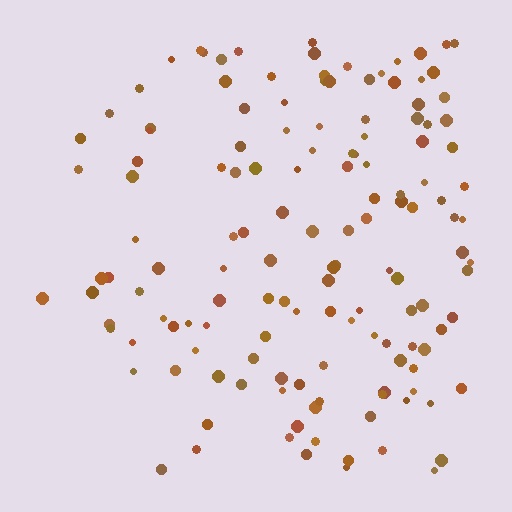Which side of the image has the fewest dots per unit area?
The left.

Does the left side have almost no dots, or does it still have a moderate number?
Still a moderate number, just noticeably fewer than the right.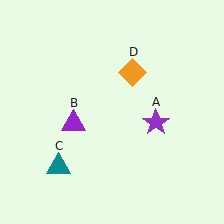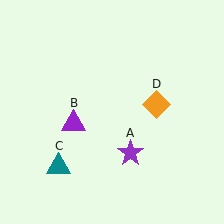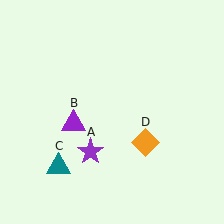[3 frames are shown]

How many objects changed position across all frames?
2 objects changed position: purple star (object A), orange diamond (object D).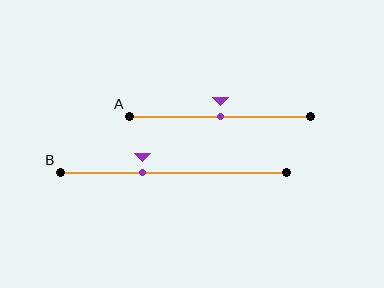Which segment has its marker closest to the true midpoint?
Segment A has its marker closest to the true midpoint.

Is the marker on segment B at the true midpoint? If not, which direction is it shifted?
No, the marker on segment B is shifted to the left by about 13% of the segment length.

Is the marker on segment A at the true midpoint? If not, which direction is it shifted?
Yes, the marker on segment A is at the true midpoint.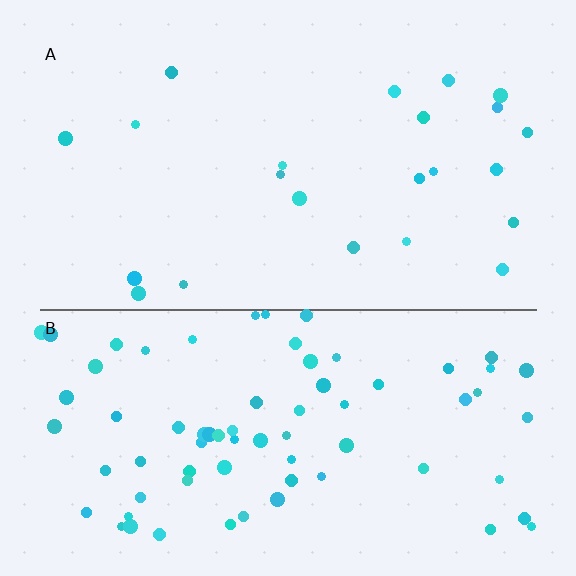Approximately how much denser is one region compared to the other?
Approximately 3.2× — region B over region A.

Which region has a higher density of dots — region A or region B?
B (the bottom).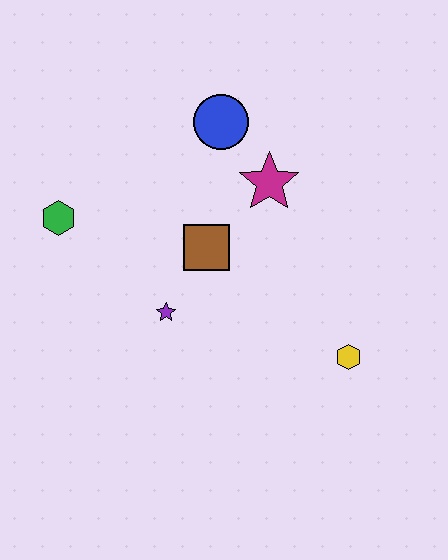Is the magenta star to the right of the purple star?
Yes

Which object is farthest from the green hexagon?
The yellow hexagon is farthest from the green hexagon.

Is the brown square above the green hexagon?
No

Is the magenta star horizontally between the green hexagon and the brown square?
No